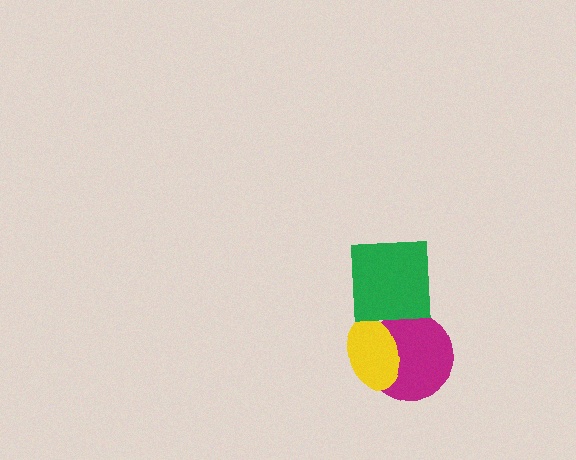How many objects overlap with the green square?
0 objects overlap with the green square.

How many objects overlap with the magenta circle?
1 object overlaps with the magenta circle.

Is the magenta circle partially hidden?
Yes, it is partially covered by another shape.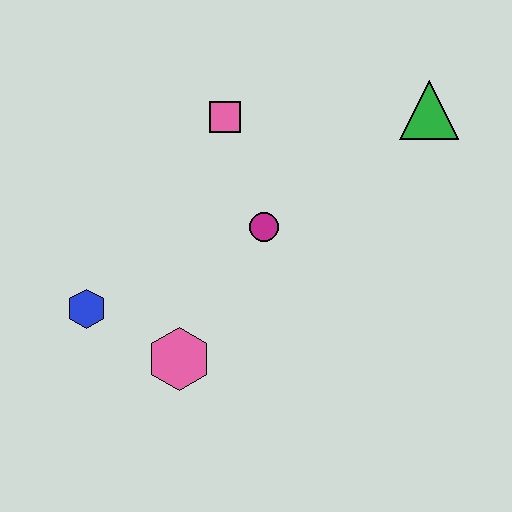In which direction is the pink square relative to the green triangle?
The pink square is to the left of the green triangle.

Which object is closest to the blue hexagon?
The pink hexagon is closest to the blue hexagon.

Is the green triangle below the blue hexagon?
No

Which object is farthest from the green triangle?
The blue hexagon is farthest from the green triangle.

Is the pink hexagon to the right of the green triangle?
No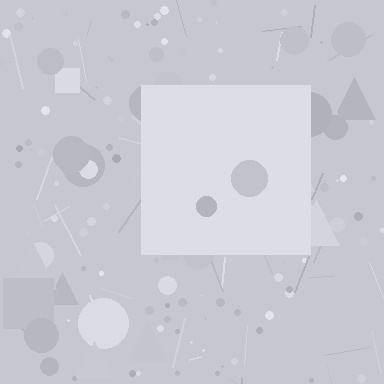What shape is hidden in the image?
A square is hidden in the image.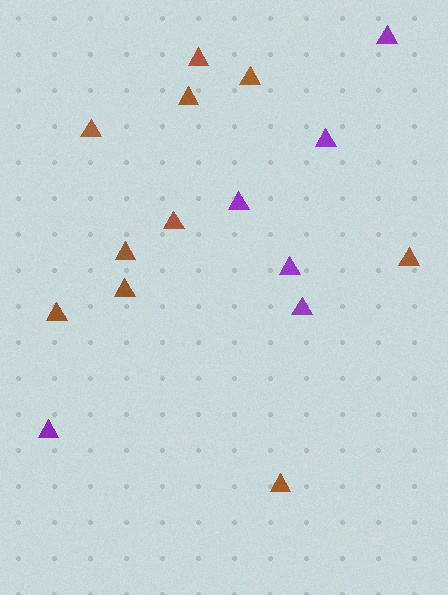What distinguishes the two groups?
There are 2 groups: one group of purple triangles (6) and one group of brown triangles (10).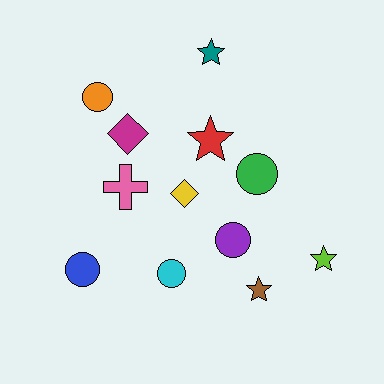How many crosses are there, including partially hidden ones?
There is 1 cross.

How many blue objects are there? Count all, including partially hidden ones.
There is 1 blue object.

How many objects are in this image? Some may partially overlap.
There are 12 objects.